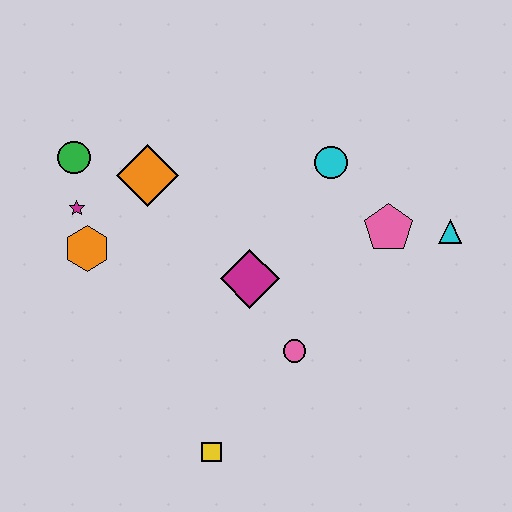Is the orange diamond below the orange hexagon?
No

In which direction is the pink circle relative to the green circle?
The pink circle is to the right of the green circle.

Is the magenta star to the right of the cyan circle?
No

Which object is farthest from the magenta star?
The cyan triangle is farthest from the magenta star.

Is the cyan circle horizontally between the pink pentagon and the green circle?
Yes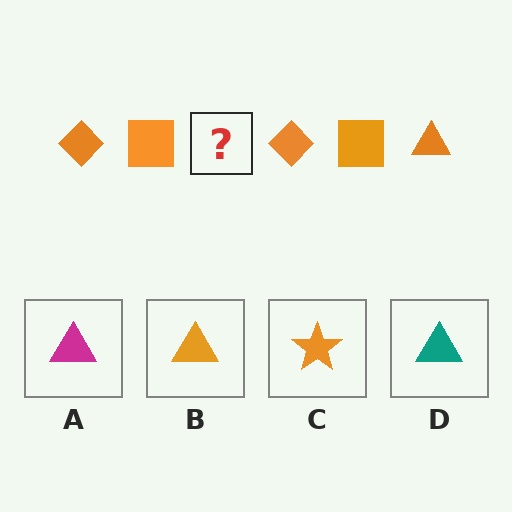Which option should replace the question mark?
Option B.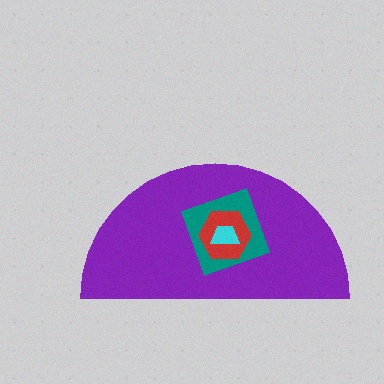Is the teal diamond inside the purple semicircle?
Yes.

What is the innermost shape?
The cyan trapezoid.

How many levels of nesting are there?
4.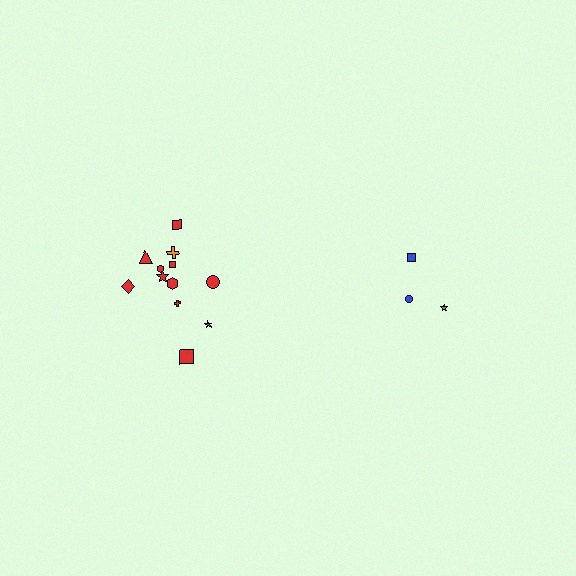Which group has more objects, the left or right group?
The left group.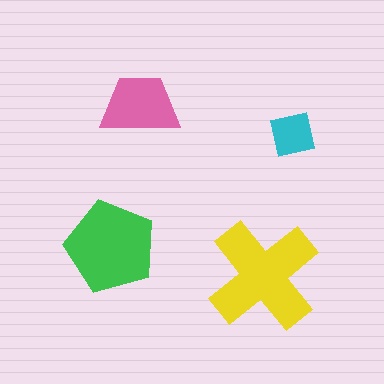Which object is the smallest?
The cyan square.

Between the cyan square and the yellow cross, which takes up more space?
The yellow cross.